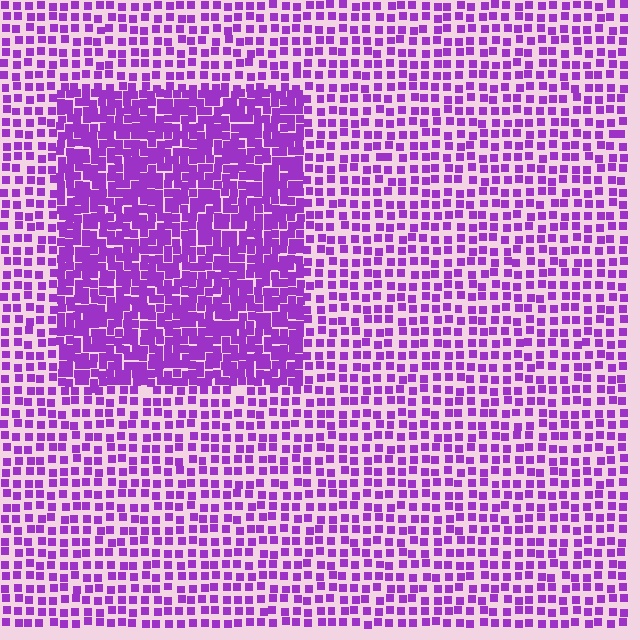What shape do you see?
I see a rectangle.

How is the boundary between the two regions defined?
The boundary is defined by a change in element density (approximately 2.0x ratio). All elements are the same color, size, and shape.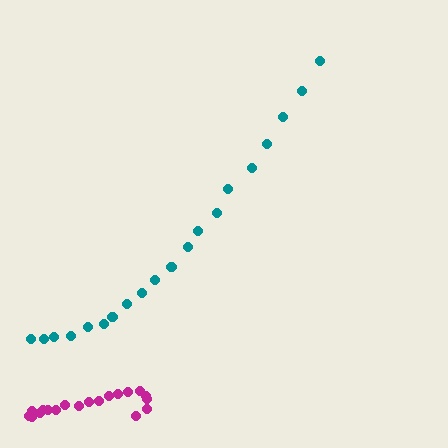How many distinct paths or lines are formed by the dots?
There are 2 distinct paths.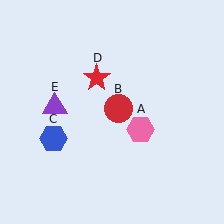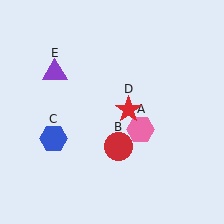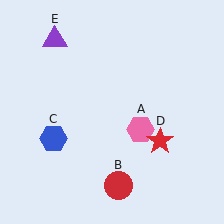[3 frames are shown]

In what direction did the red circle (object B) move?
The red circle (object B) moved down.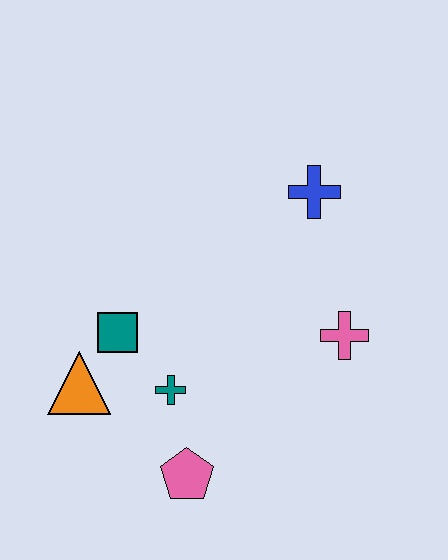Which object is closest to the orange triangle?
The teal square is closest to the orange triangle.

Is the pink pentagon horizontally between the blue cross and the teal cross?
Yes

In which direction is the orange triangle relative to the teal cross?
The orange triangle is to the left of the teal cross.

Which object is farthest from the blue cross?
The pink pentagon is farthest from the blue cross.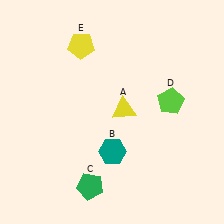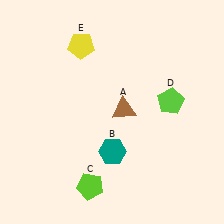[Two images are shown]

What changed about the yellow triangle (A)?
In Image 1, A is yellow. In Image 2, it changed to brown.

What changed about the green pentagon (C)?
In Image 1, C is green. In Image 2, it changed to lime.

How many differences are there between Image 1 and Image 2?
There are 2 differences between the two images.